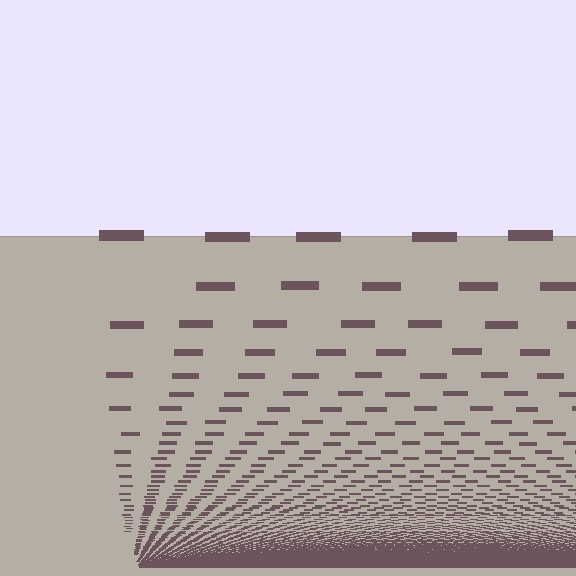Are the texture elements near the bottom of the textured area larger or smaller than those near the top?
Smaller. The gradient is inverted — elements near the bottom are smaller and denser.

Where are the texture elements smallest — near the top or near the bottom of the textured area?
Near the bottom.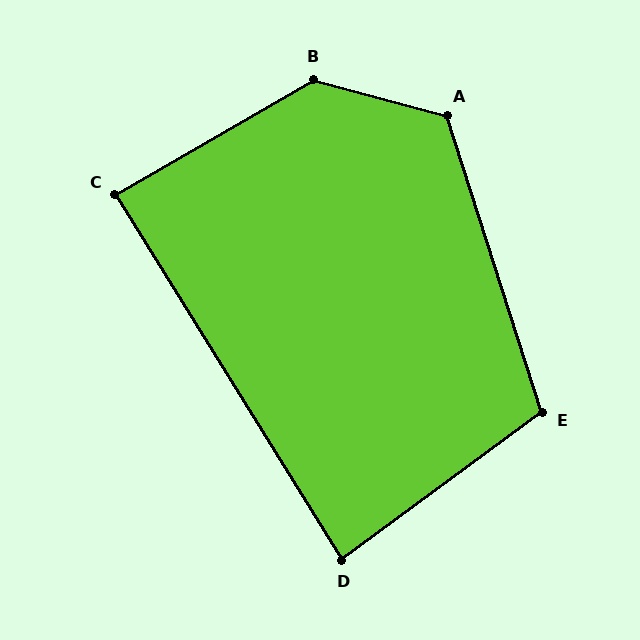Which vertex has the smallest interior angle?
D, at approximately 86 degrees.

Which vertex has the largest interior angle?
B, at approximately 135 degrees.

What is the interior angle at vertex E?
Approximately 109 degrees (obtuse).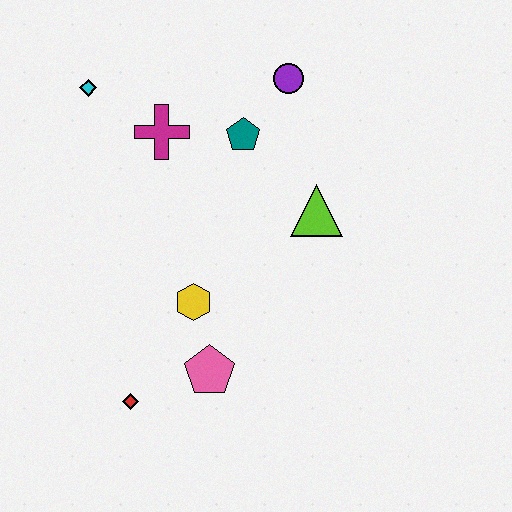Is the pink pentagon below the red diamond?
No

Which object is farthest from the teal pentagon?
The red diamond is farthest from the teal pentagon.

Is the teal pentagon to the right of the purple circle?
No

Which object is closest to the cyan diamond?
The magenta cross is closest to the cyan diamond.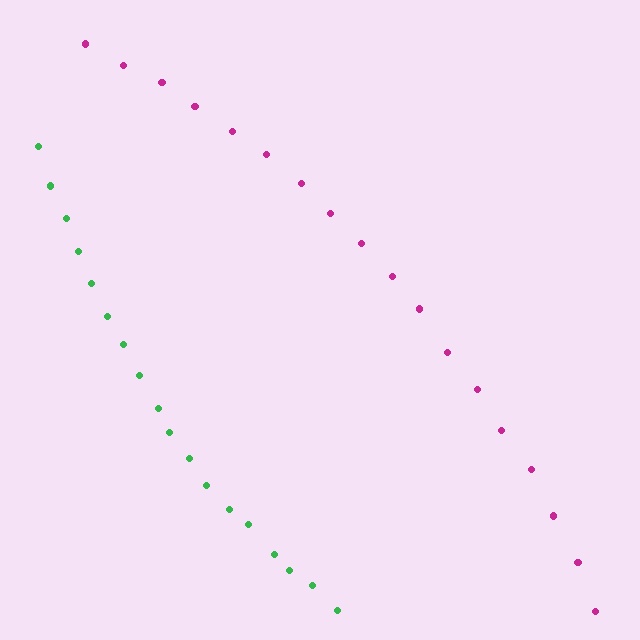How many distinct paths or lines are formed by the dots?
There are 2 distinct paths.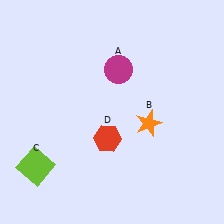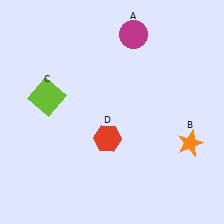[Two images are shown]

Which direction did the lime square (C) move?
The lime square (C) moved up.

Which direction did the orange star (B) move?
The orange star (B) moved right.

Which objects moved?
The objects that moved are: the magenta circle (A), the orange star (B), the lime square (C).